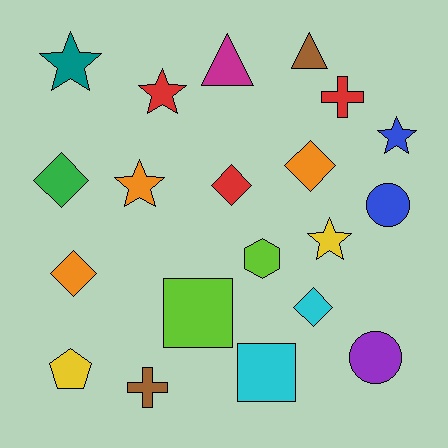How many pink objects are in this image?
There are no pink objects.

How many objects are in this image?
There are 20 objects.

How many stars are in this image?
There are 5 stars.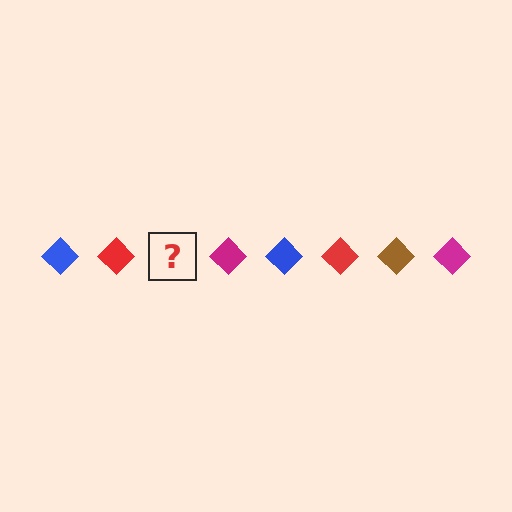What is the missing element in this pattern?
The missing element is a brown diamond.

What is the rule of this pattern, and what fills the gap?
The rule is that the pattern cycles through blue, red, brown, magenta diamonds. The gap should be filled with a brown diamond.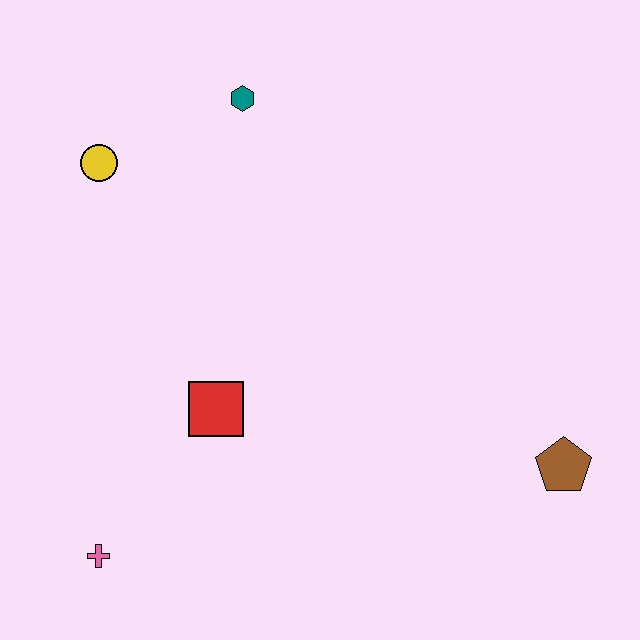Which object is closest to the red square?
The pink cross is closest to the red square.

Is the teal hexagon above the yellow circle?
Yes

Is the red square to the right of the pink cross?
Yes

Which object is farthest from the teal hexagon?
The brown pentagon is farthest from the teal hexagon.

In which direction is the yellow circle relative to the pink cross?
The yellow circle is above the pink cross.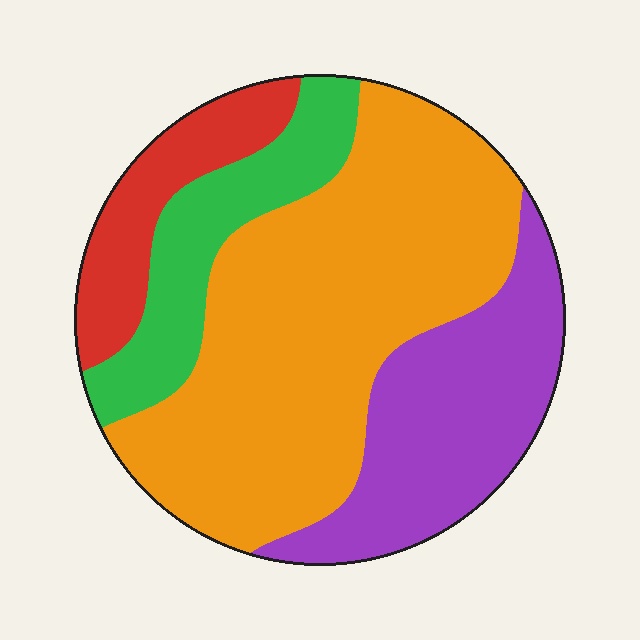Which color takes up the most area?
Orange, at roughly 50%.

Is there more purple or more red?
Purple.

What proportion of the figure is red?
Red takes up less than a sixth of the figure.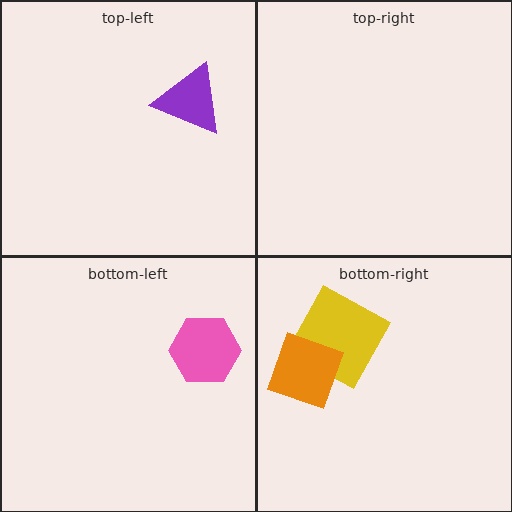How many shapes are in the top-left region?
1.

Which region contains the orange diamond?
The bottom-right region.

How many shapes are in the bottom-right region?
2.